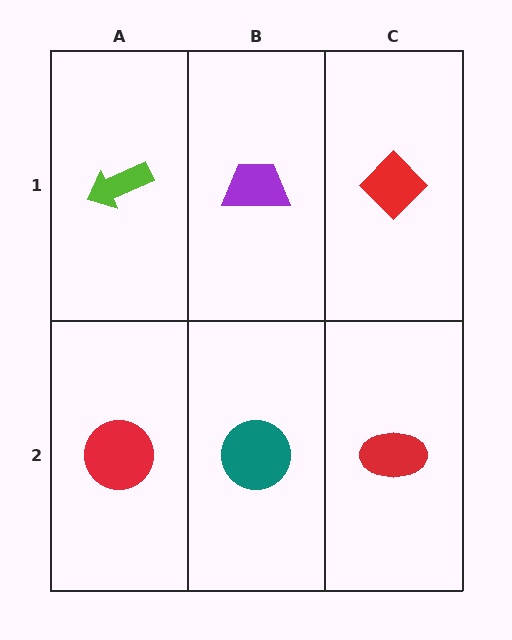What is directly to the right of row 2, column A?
A teal circle.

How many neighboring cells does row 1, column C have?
2.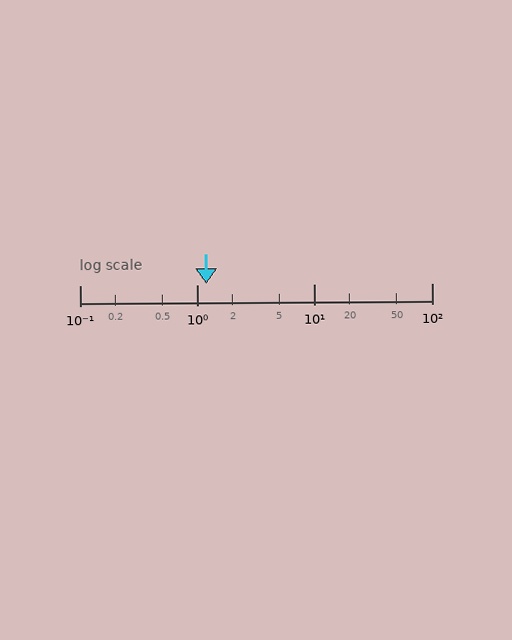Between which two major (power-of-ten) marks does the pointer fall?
The pointer is between 1 and 10.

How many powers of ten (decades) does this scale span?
The scale spans 3 decades, from 0.1 to 100.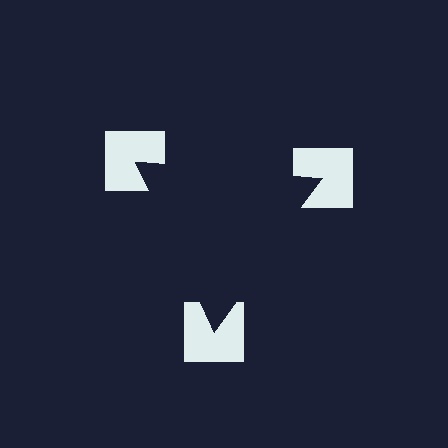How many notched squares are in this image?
There are 3 — one at each vertex of the illusory triangle.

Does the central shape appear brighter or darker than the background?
It typically appears slightly darker than the background, even though no actual brightness change is drawn.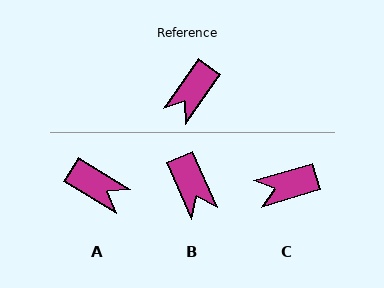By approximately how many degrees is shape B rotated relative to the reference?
Approximately 59 degrees counter-clockwise.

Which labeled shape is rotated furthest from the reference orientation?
A, about 94 degrees away.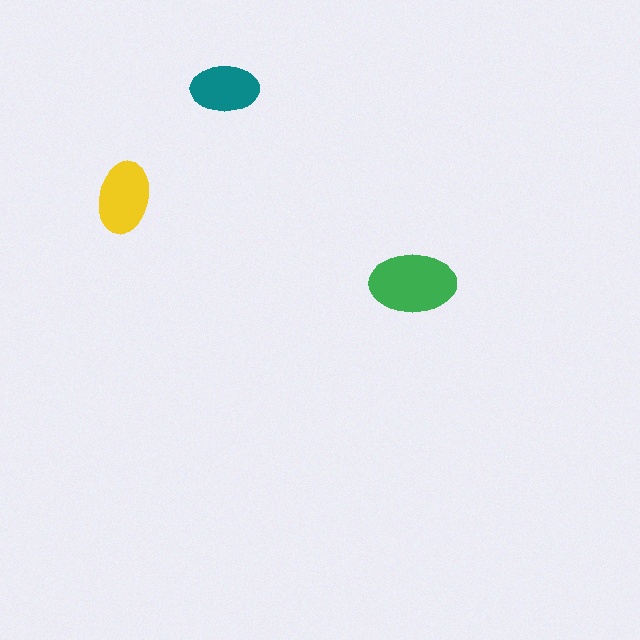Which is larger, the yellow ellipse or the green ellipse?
The green one.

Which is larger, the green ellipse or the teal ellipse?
The green one.